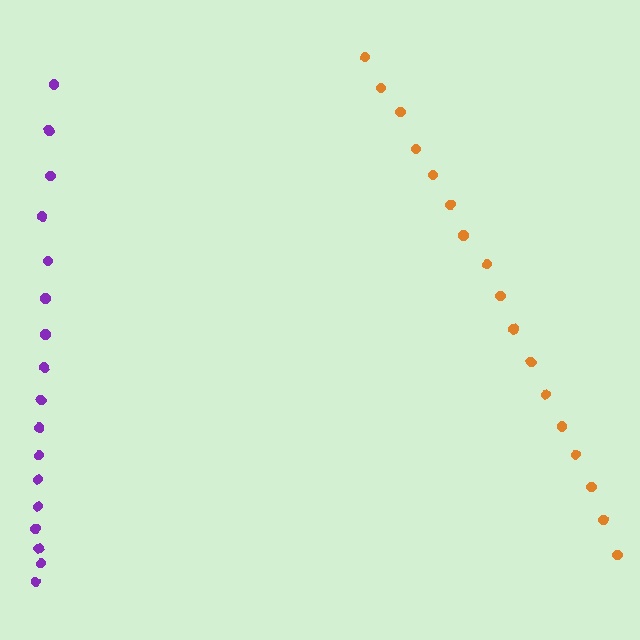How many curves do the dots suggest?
There are 2 distinct paths.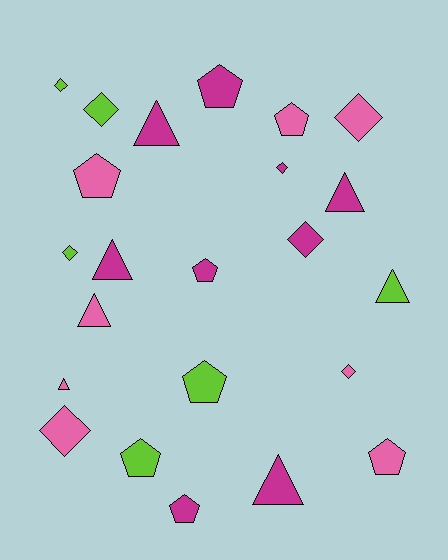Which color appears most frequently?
Magenta, with 9 objects.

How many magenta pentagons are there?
There are 3 magenta pentagons.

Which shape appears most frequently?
Pentagon, with 8 objects.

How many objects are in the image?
There are 23 objects.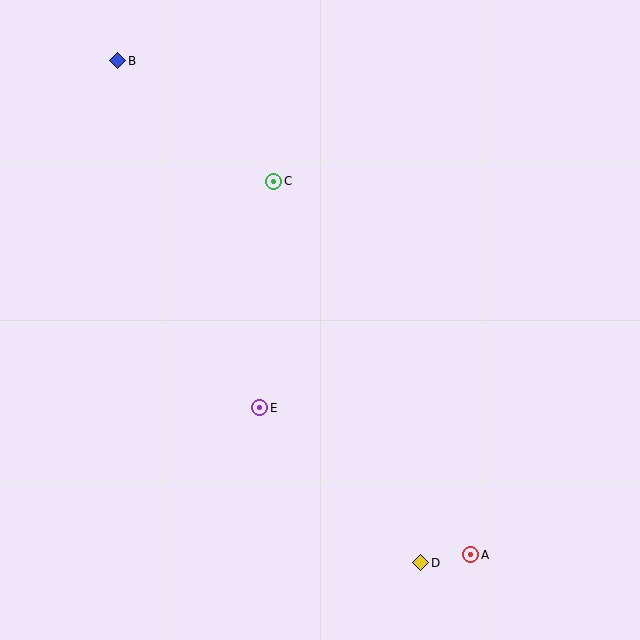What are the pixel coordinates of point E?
Point E is at (260, 408).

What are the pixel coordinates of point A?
Point A is at (471, 555).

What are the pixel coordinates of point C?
Point C is at (274, 181).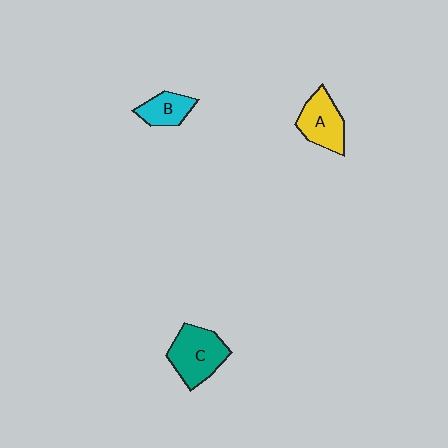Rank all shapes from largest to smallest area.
From largest to smallest: C (teal), A (yellow), B (cyan).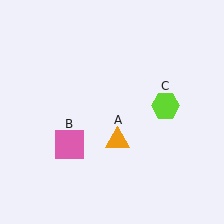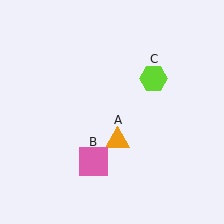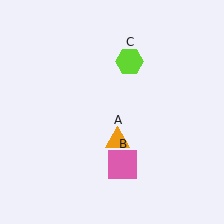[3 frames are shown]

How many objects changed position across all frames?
2 objects changed position: pink square (object B), lime hexagon (object C).